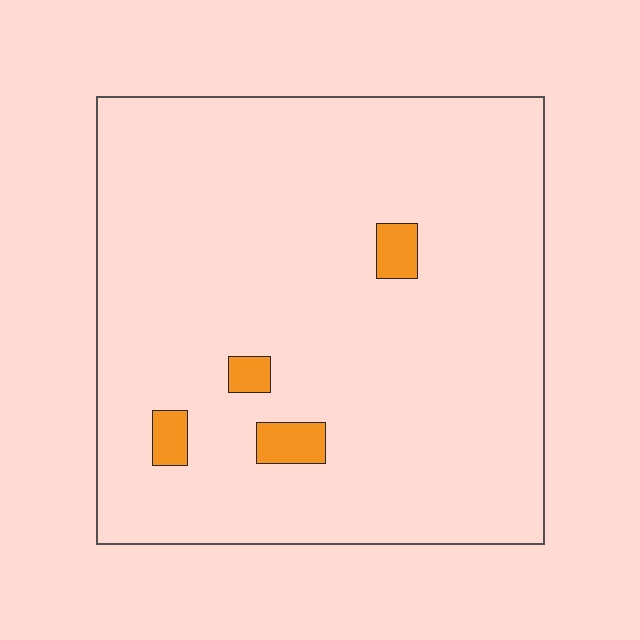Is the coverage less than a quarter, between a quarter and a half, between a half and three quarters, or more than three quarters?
Less than a quarter.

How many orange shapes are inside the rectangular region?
4.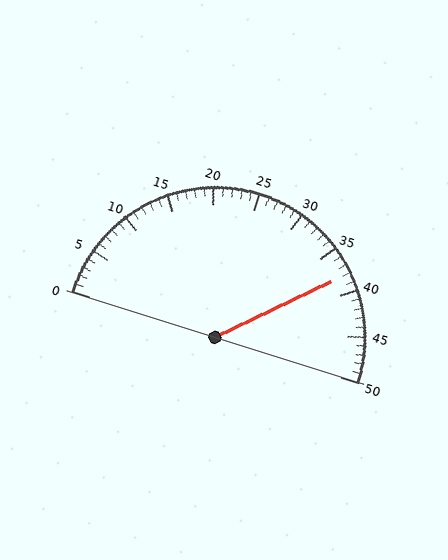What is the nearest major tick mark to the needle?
The nearest major tick mark is 40.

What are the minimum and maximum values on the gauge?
The gauge ranges from 0 to 50.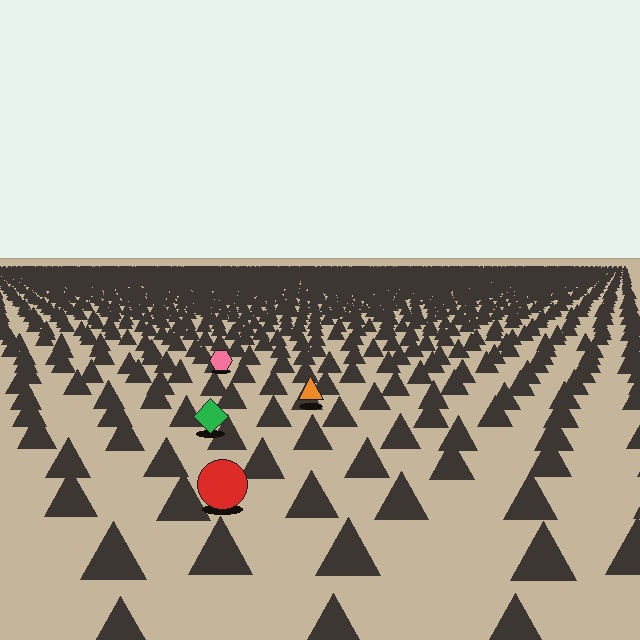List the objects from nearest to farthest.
From nearest to farthest: the red circle, the green diamond, the orange triangle, the pink hexagon.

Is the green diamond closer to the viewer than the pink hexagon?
Yes. The green diamond is closer — you can tell from the texture gradient: the ground texture is coarser near it.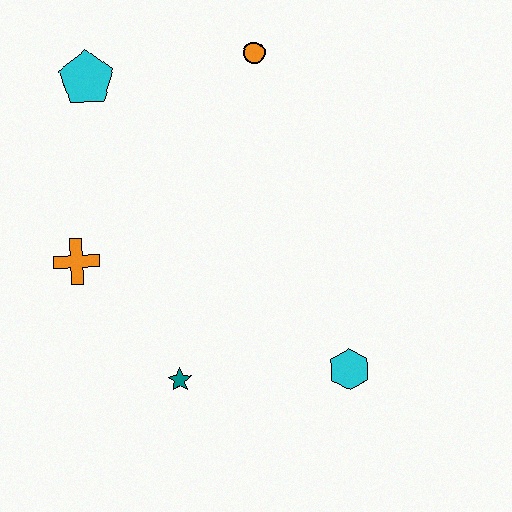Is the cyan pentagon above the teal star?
Yes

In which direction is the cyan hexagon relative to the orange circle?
The cyan hexagon is below the orange circle.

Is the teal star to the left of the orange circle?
Yes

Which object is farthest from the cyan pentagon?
The cyan hexagon is farthest from the cyan pentagon.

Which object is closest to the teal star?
The orange cross is closest to the teal star.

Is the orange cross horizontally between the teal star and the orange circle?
No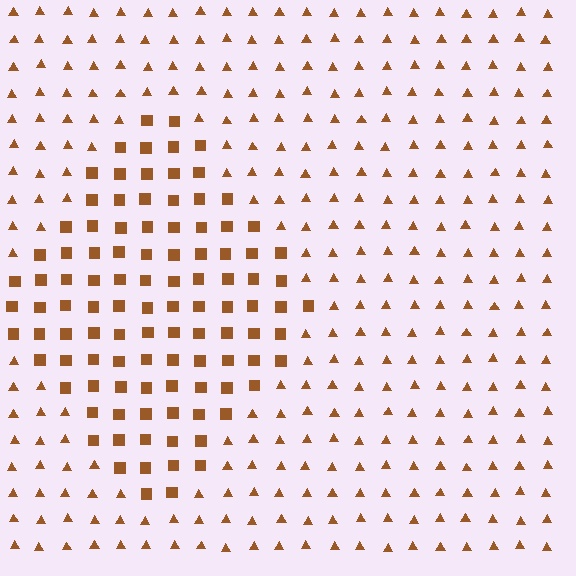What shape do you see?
I see a diamond.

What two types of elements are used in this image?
The image uses squares inside the diamond region and triangles outside it.